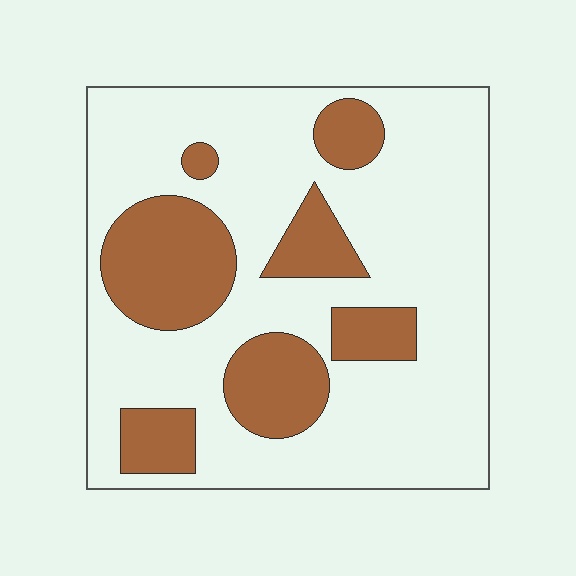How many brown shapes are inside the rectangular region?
7.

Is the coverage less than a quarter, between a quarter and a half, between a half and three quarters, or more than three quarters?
Between a quarter and a half.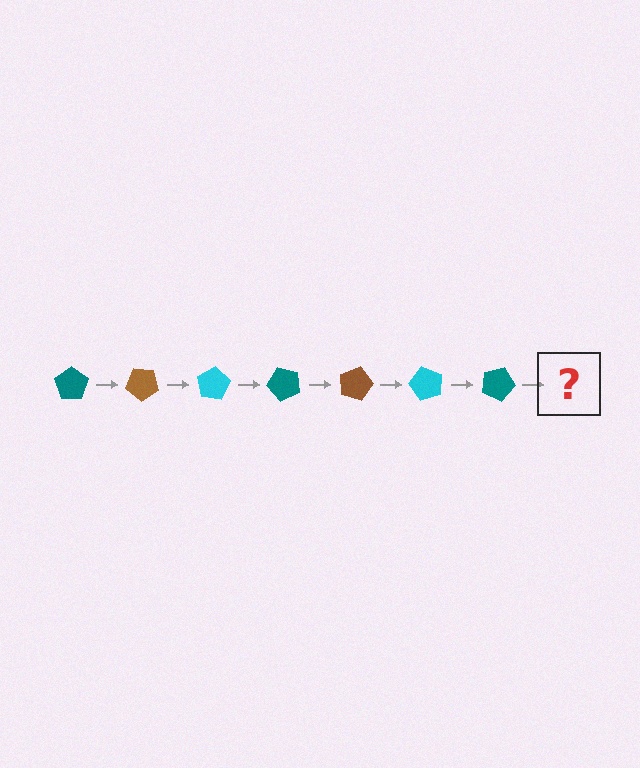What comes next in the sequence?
The next element should be a brown pentagon, rotated 280 degrees from the start.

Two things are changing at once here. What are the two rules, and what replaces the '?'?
The two rules are that it rotates 40 degrees each step and the color cycles through teal, brown, and cyan. The '?' should be a brown pentagon, rotated 280 degrees from the start.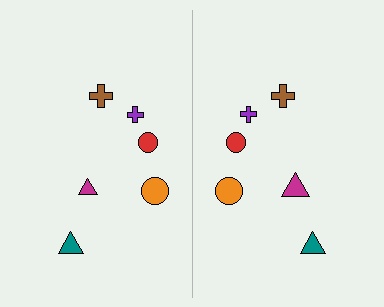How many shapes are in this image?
There are 12 shapes in this image.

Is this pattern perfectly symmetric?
No, the pattern is not perfectly symmetric. The magenta triangle on the right side has a different size than its mirror counterpart.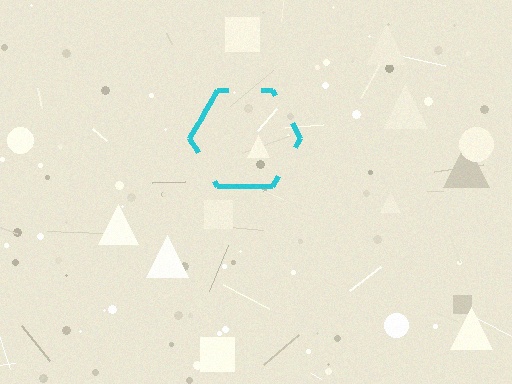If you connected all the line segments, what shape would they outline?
They would outline a hexagon.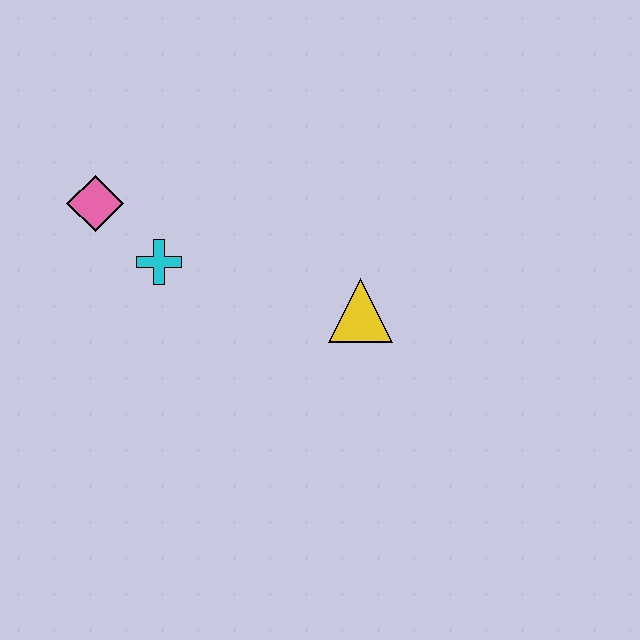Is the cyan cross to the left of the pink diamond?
No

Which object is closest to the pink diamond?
The cyan cross is closest to the pink diamond.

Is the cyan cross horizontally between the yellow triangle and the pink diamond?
Yes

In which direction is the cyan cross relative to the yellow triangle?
The cyan cross is to the left of the yellow triangle.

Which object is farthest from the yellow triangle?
The pink diamond is farthest from the yellow triangle.